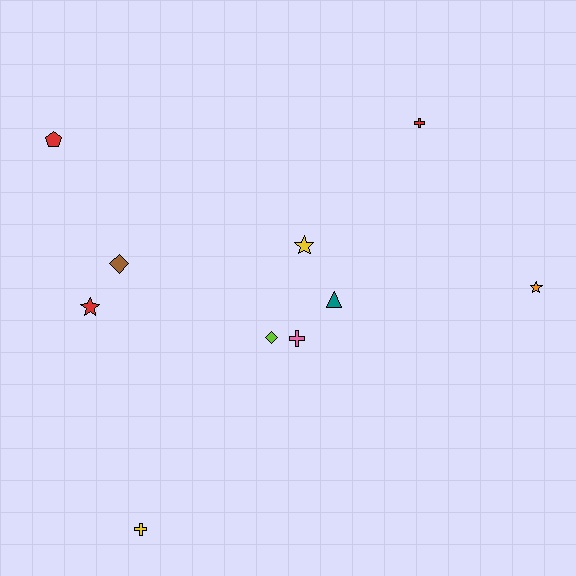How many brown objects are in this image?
There is 1 brown object.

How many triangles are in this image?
There is 1 triangle.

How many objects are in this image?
There are 10 objects.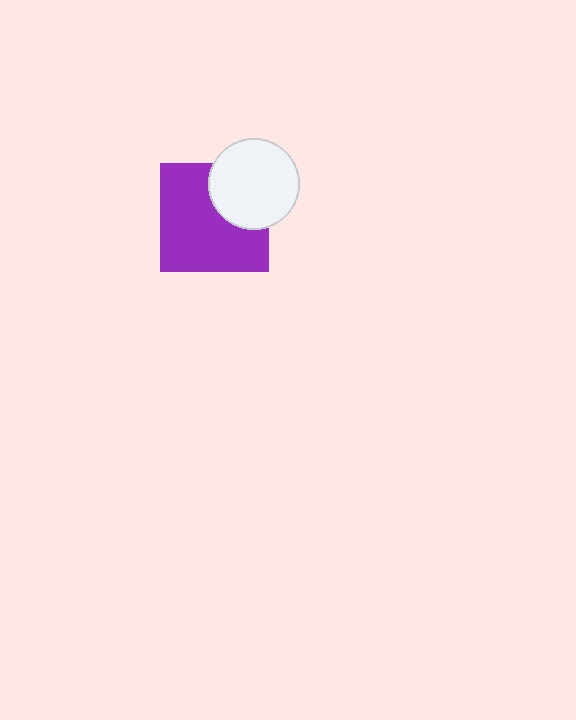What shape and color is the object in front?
The object in front is a white circle.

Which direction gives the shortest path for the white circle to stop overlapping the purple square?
Moving toward the upper-right gives the shortest separation.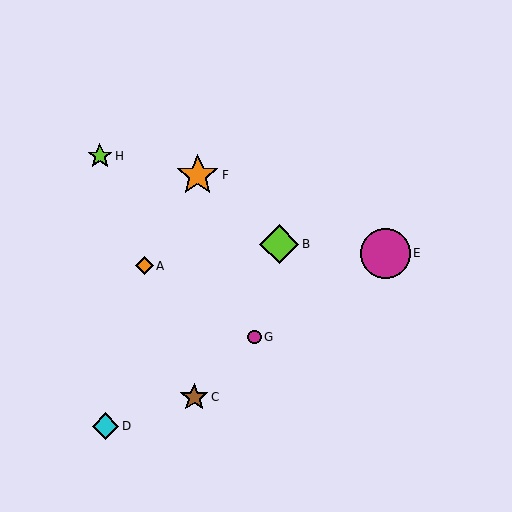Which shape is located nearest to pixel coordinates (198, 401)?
The brown star (labeled C) at (194, 397) is nearest to that location.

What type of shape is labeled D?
Shape D is a cyan diamond.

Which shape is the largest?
The magenta circle (labeled E) is the largest.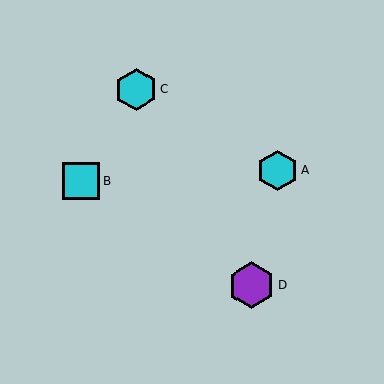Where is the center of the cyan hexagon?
The center of the cyan hexagon is at (277, 170).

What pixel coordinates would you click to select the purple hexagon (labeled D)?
Click at (252, 285) to select the purple hexagon D.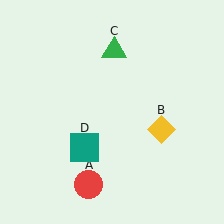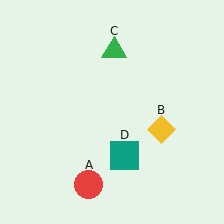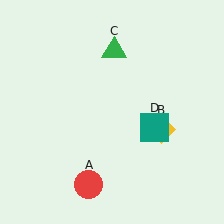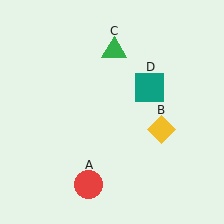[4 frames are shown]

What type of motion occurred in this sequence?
The teal square (object D) rotated counterclockwise around the center of the scene.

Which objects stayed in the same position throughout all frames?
Red circle (object A) and yellow diamond (object B) and green triangle (object C) remained stationary.